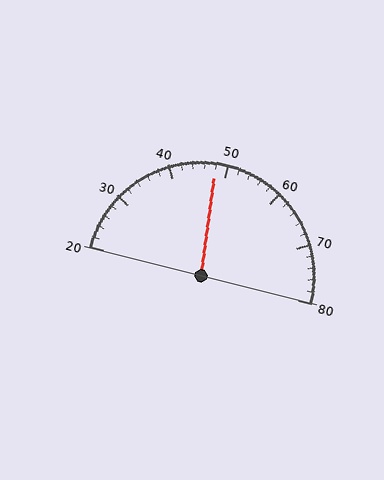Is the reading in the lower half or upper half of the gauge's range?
The reading is in the lower half of the range (20 to 80).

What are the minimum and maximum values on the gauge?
The gauge ranges from 20 to 80.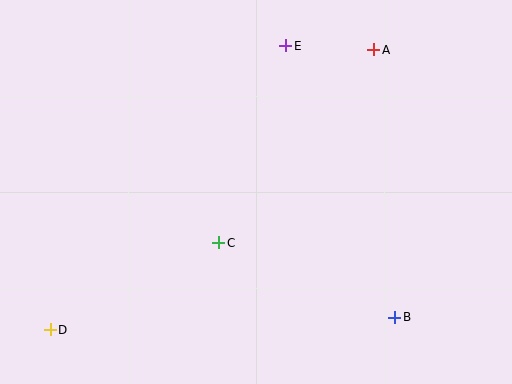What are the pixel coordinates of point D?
Point D is at (50, 330).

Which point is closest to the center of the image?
Point C at (219, 243) is closest to the center.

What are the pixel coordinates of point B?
Point B is at (395, 317).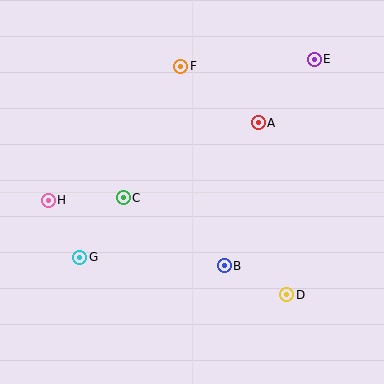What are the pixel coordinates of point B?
Point B is at (224, 266).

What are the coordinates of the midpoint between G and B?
The midpoint between G and B is at (152, 262).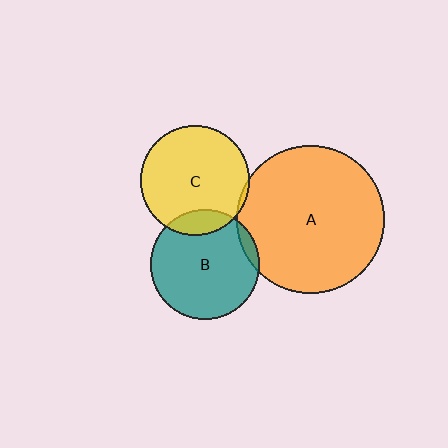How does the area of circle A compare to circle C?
Approximately 1.8 times.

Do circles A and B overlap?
Yes.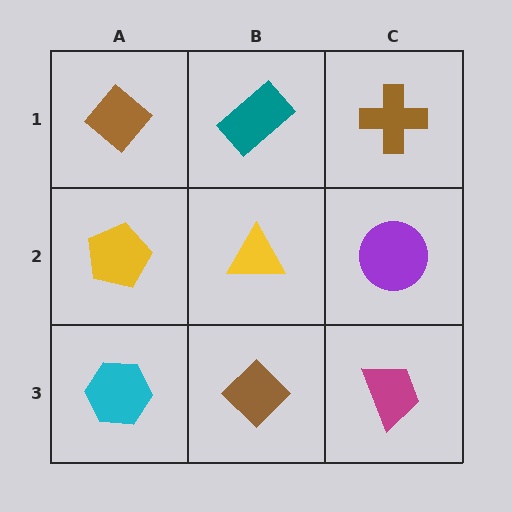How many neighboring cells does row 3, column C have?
2.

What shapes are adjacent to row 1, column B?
A yellow triangle (row 2, column B), a brown diamond (row 1, column A), a brown cross (row 1, column C).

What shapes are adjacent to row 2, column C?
A brown cross (row 1, column C), a magenta trapezoid (row 3, column C), a yellow triangle (row 2, column B).